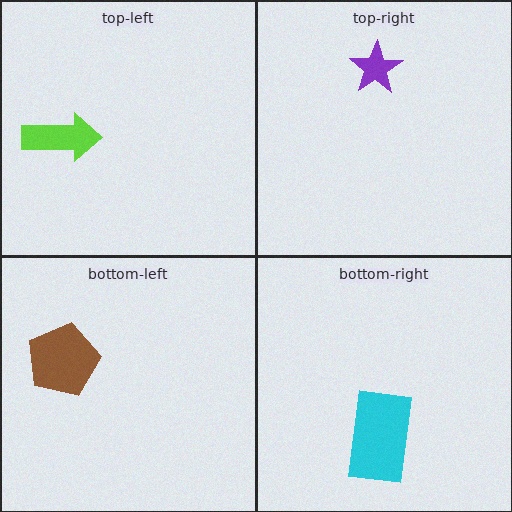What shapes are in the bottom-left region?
The brown pentagon.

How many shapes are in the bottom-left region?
1.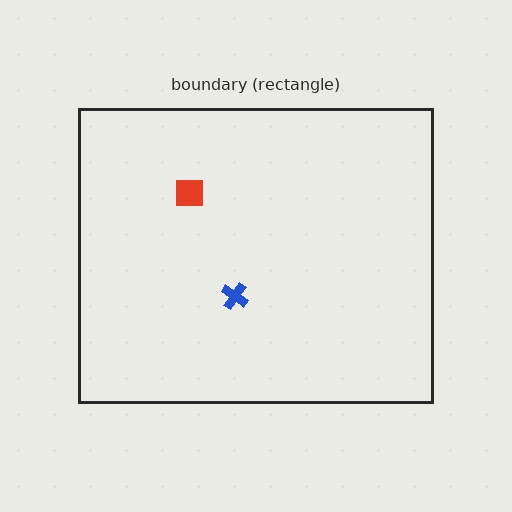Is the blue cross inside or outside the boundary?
Inside.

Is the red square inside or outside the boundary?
Inside.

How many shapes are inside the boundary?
2 inside, 0 outside.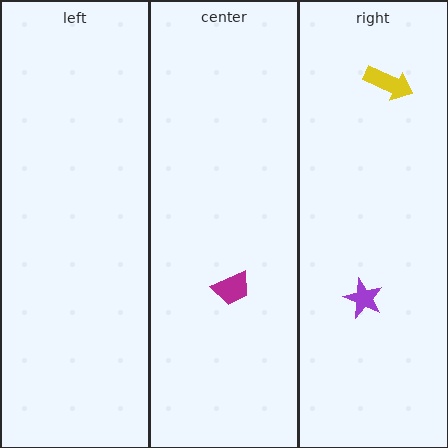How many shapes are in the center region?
1.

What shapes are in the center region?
The magenta trapezoid.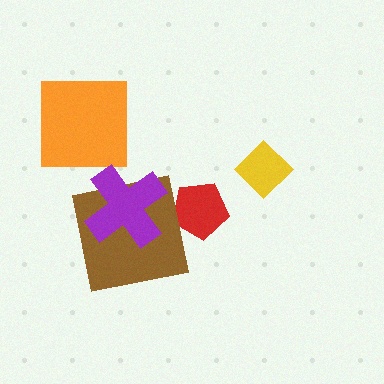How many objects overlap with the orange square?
0 objects overlap with the orange square.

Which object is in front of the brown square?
The purple cross is in front of the brown square.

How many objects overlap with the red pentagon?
0 objects overlap with the red pentagon.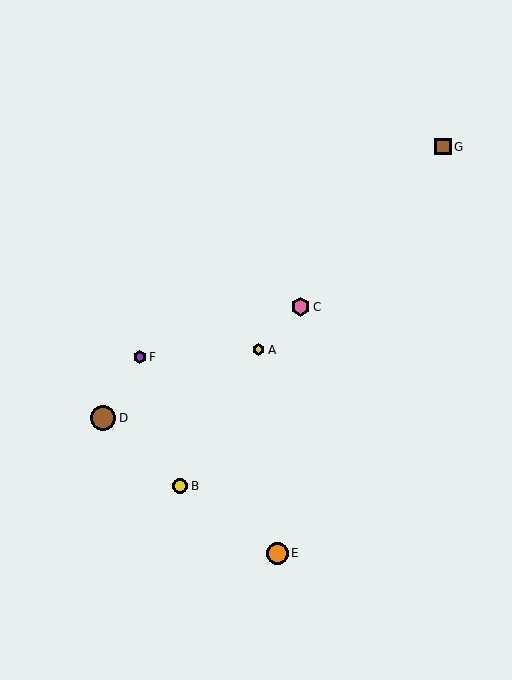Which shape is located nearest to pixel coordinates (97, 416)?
The brown circle (labeled D) at (103, 418) is nearest to that location.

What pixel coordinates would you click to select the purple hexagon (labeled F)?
Click at (140, 357) to select the purple hexagon F.